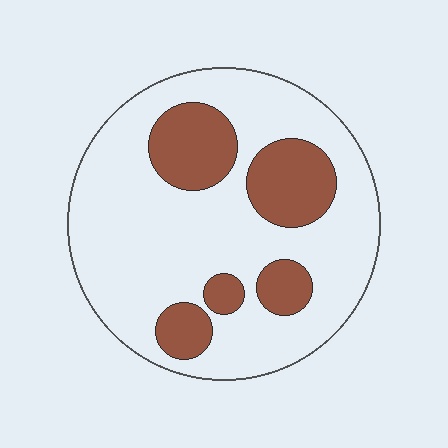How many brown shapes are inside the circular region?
5.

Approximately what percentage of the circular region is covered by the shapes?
Approximately 25%.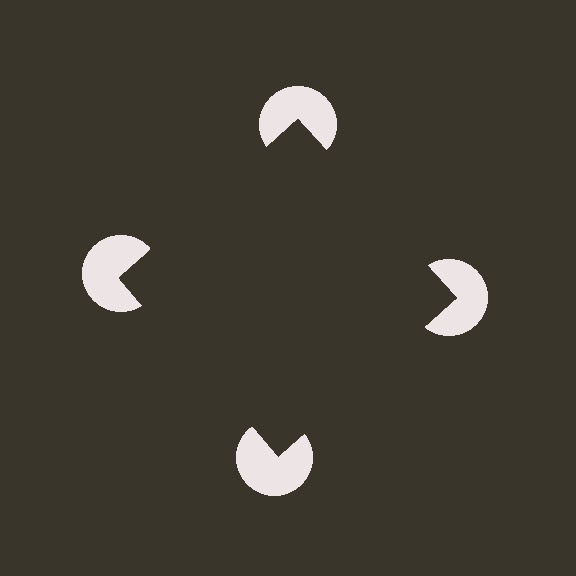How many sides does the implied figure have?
4 sides.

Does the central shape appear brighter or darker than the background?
It typically appears slightly darker than the background, even though no actual brightness change is drawn.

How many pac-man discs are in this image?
There are 4 — one at each vertex of the illusory square.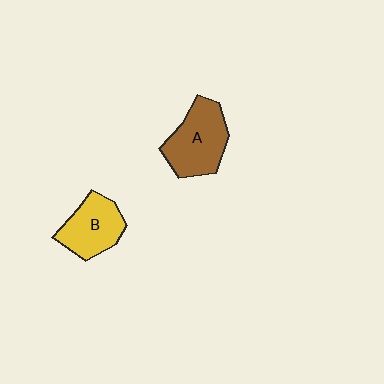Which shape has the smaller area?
Shape B (yellow).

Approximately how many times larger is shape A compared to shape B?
Approximately 1.2 times.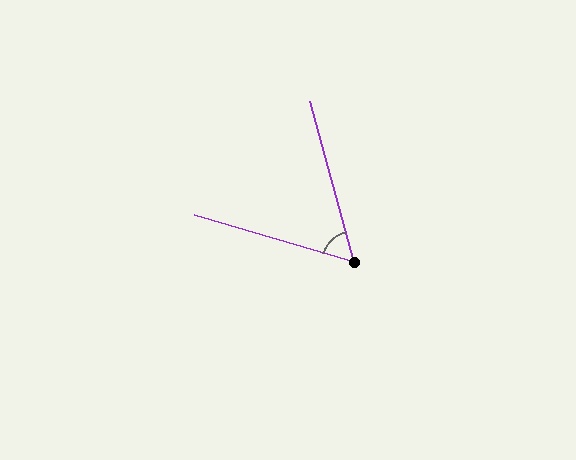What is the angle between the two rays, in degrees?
Approximately 58 degrees.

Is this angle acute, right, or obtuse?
It is acute.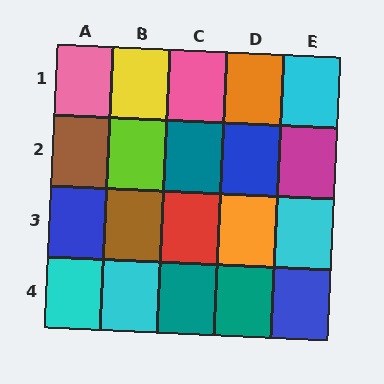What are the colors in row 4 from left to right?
Cyan, cyan, teal, teal, blue.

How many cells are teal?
3 cells are teal.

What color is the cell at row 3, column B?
Brown.